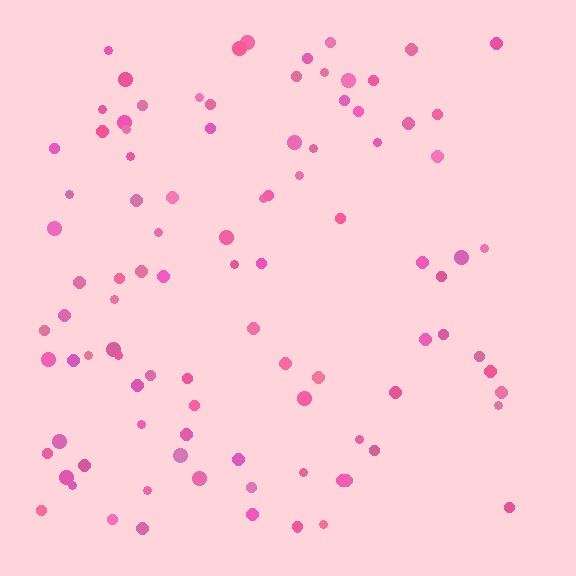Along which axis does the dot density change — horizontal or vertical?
Horizontal.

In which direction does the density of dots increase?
From right to left, with the left side densest.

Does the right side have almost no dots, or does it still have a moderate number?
Still a moderate number, just noticeably fewer than the left.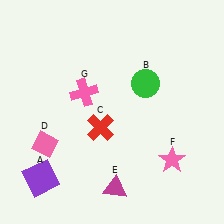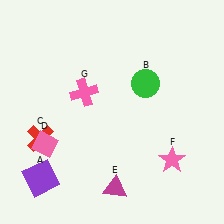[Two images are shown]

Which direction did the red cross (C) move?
The red cross (C) moved left.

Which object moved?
The red cross (C) moved left.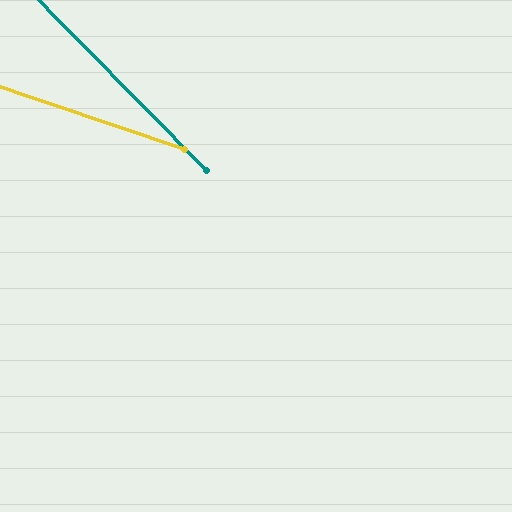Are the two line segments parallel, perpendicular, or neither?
Neither parallel nor perpendicular — they differ by about 27°.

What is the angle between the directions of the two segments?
Approximately 27 degrees.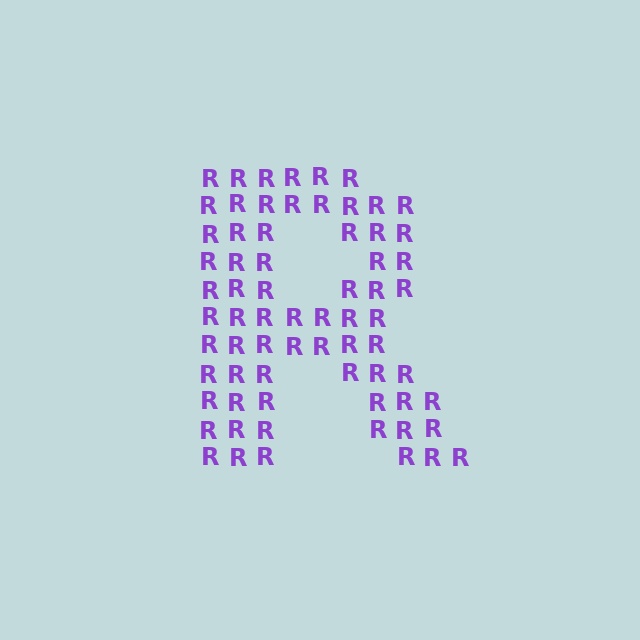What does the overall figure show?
The overall figure shows the letter R.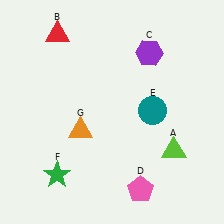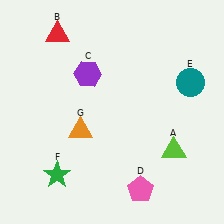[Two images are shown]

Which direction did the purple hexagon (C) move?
The purple hexagon (C) moved left.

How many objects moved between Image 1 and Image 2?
2 objects moved between the two images.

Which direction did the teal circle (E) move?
The teal circle (E) moved right.